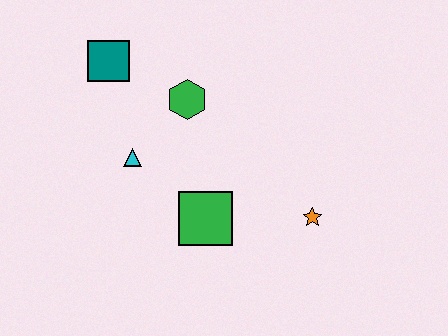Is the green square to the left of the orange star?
Yes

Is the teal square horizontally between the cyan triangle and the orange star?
No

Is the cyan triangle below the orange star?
No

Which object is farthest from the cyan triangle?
The orange star is farthest from the cyan triangle.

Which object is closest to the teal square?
The green hexagon is closest to the teal square.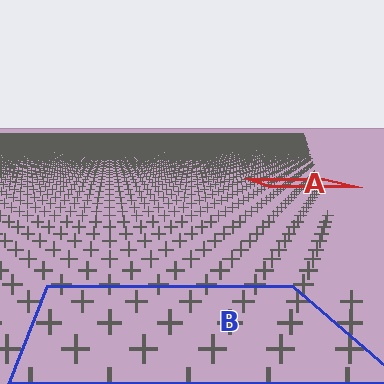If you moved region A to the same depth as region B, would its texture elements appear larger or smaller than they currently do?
They would appear larger. At a closer depth, the same texture elements are projected at a bigger on-screen size.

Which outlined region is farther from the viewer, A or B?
Region A is farther from the viewer — the texture elements inside it appear smaller and more densely packed.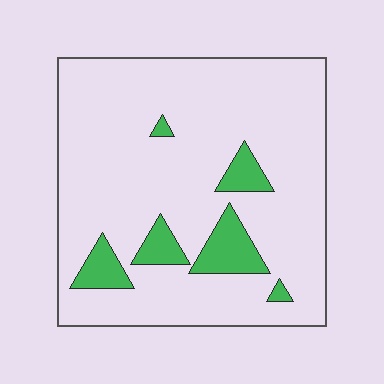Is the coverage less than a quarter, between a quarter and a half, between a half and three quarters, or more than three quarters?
Less than a quarter.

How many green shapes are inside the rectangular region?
6.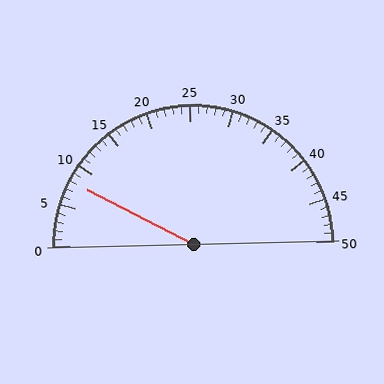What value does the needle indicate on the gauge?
The needle indicates approximately 8.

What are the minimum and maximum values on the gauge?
The gauge ranges from 0 to 50.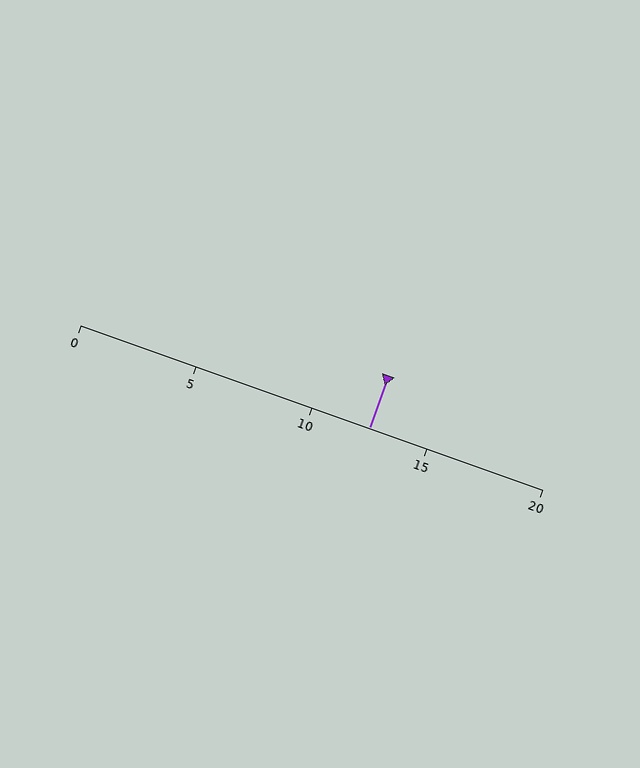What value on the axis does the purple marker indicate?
The marker indicates approximately 12.5.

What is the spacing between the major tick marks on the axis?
The major ticks are spaced 5 apart.